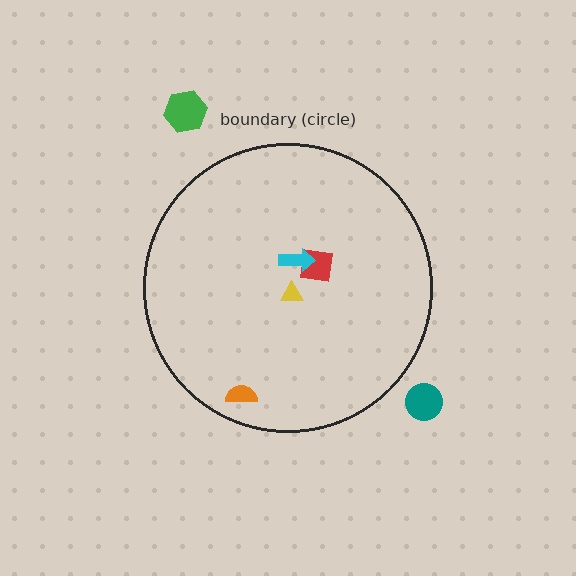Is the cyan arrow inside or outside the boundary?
Inside.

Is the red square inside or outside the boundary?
Inside.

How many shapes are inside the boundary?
4 inside, 2 outside.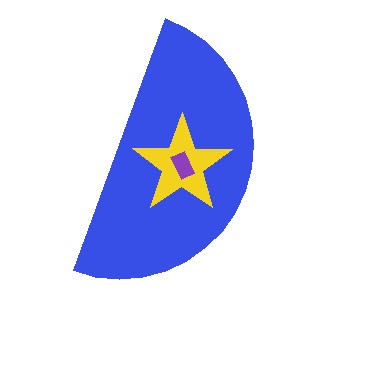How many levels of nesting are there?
3.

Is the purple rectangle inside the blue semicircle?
Yes.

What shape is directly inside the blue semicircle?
The yellow star.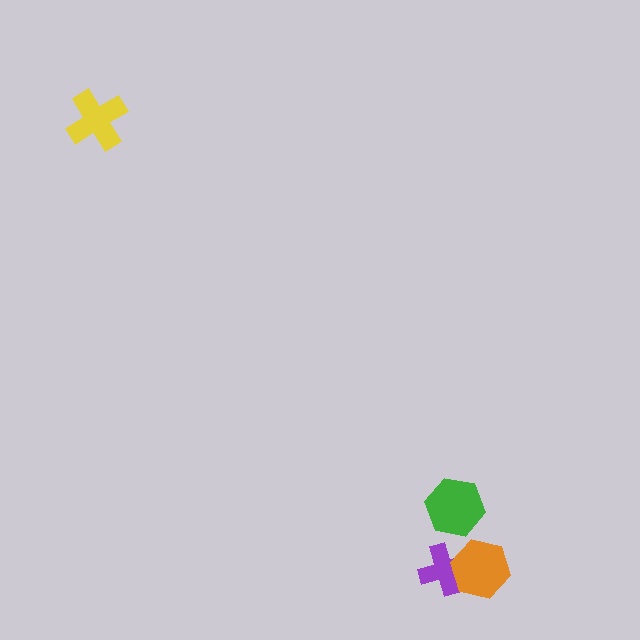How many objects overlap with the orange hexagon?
1 object overlaps with the orange hexagon.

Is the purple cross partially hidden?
Yes, it is partially covered by another shape.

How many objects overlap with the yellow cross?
0 objects overlap with the yellow cross.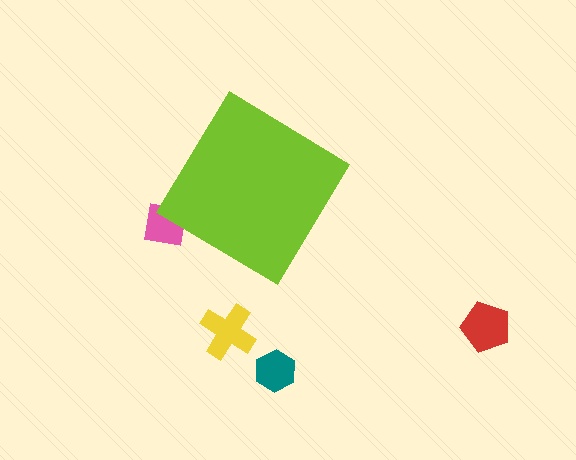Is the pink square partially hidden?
Yes, the pink square is partially hidden behind the lime diamond.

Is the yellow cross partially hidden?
No, the yellow cross is fully visible.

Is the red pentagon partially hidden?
No, the red pentagon is fully visible.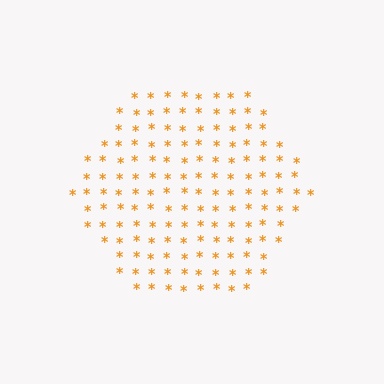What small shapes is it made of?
It is made of small asterisks.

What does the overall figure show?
The overall figure shows a hexagon.